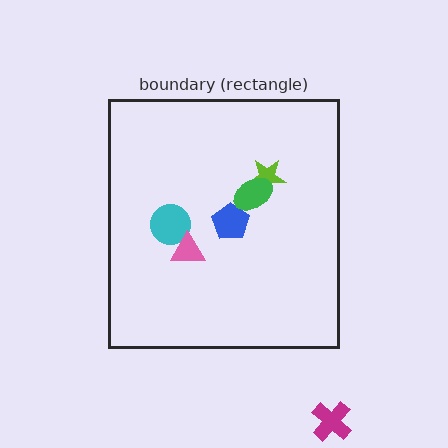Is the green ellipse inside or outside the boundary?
Inside.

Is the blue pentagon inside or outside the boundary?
Inside.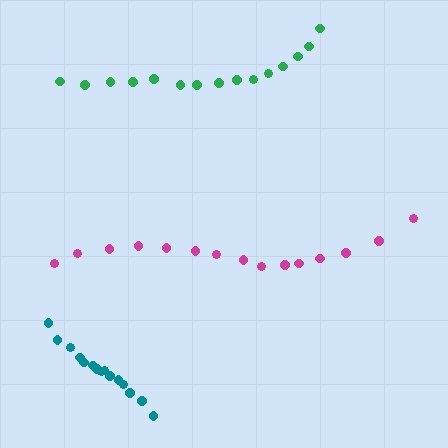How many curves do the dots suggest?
There are 3 distinct paths.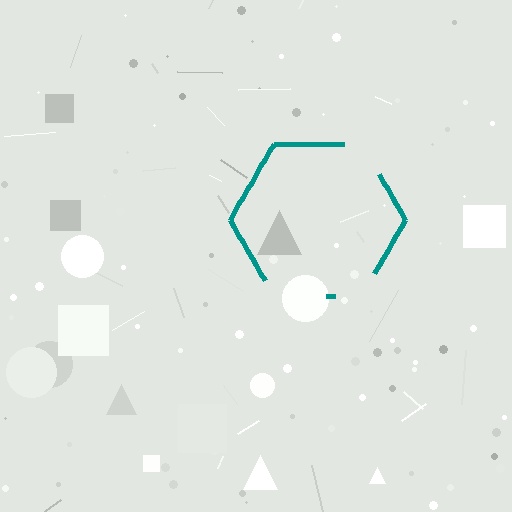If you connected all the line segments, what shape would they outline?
They would outline a hexagon.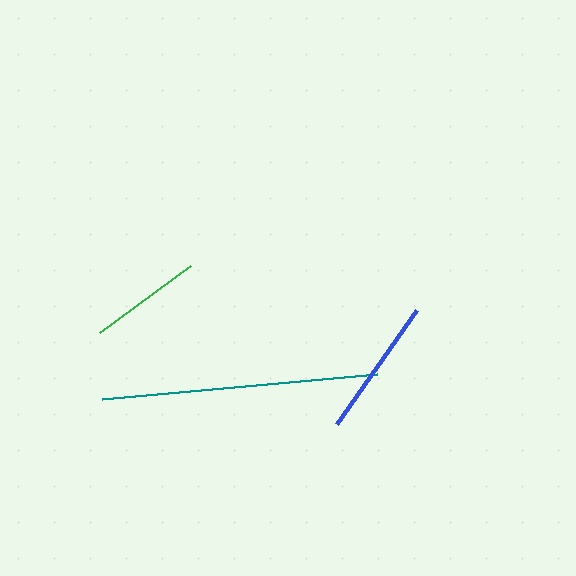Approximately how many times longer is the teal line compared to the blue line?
The teal line is approximately 2.0 times the length of the blue line.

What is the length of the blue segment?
The blue segment is approximately 139 pixels long.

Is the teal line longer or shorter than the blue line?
The teal line is longer than the blue line.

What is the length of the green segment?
The green segment is approximately 113 pixels long.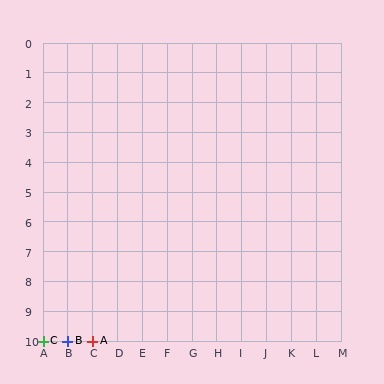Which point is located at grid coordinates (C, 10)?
Point A is at (C, 10).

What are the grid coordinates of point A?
Point A is at grid coordinates (C, 10).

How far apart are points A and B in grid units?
Points A and B are 1 column apart.